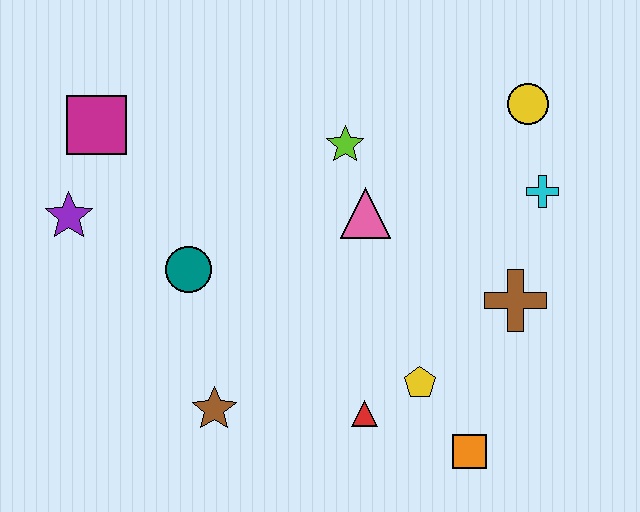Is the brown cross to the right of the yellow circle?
No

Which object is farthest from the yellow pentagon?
The magenta square is farthest from the yellow pentagon.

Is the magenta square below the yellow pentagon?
No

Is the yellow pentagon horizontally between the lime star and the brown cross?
Yes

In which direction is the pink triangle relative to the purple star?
The pink triangle is to the right of the purple star.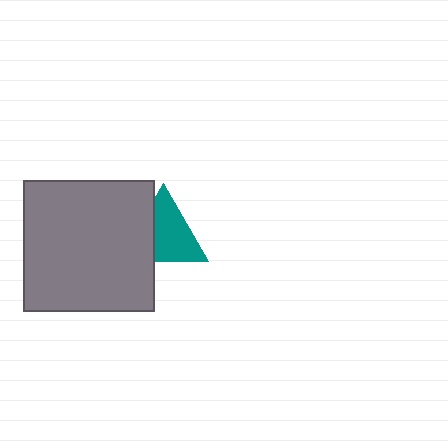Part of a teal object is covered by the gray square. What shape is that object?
It is a triangle.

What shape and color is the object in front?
The object in front is a gray square.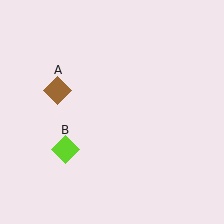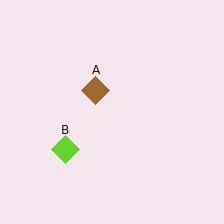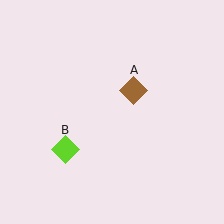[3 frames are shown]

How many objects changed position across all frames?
1 object changed position: brown diamond (object A).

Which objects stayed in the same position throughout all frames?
Lime diamond (object B) remained stationary.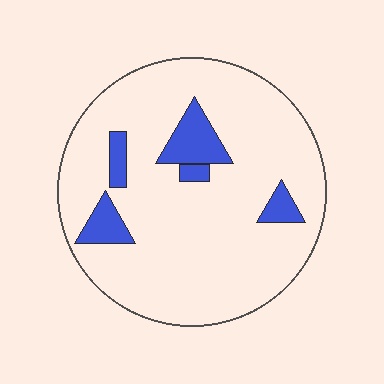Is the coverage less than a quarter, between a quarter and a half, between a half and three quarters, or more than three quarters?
Less than a quarter.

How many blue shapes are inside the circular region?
5.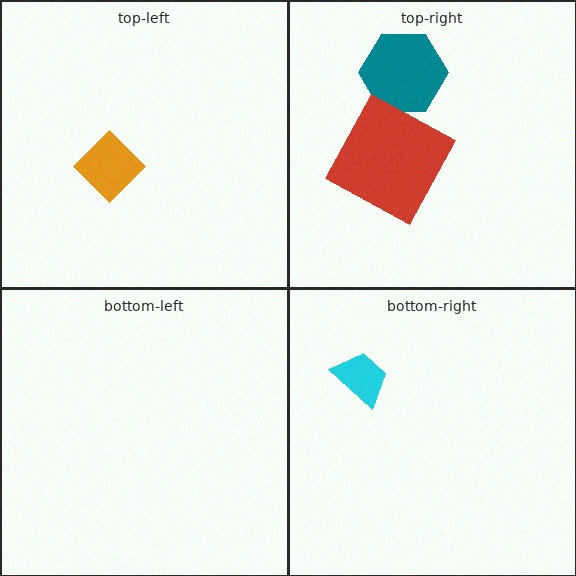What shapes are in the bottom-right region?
The cyan trapezoid.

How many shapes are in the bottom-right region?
1.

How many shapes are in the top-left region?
1.